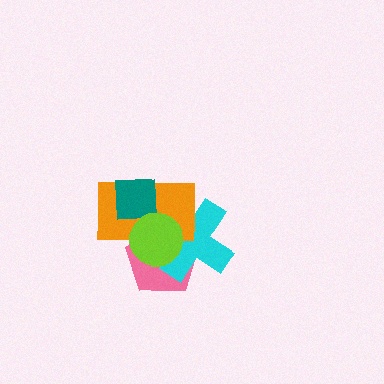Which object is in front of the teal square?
The lime circle is in front of the teal square.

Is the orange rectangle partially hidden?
Yes, it is partially covered by another shape.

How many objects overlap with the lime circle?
4 objects overlap with the lime circle.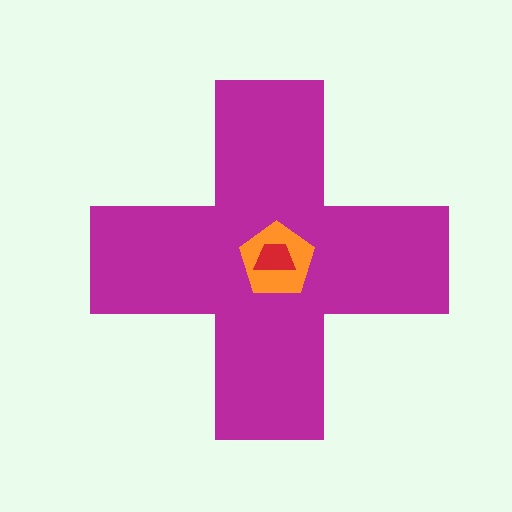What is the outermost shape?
The magenta cross.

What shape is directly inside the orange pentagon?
The red trapezoid.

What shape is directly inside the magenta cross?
The orange pentagon.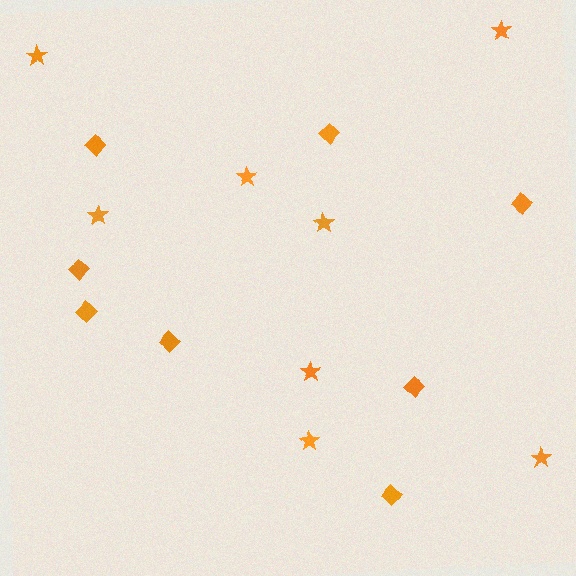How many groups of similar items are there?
There are 2 groups: one group of diamonds (8) and one group of stars (8).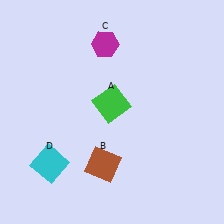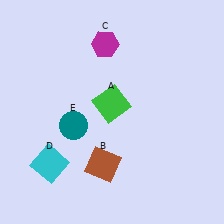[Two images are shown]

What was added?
A teal circle (E) was added in Image 2.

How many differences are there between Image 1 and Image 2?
There is 1 difference between the two images.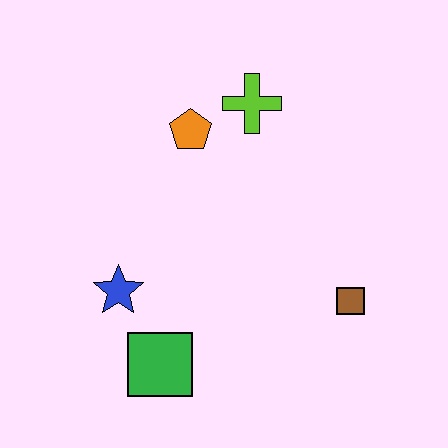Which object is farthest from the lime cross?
The green square is farthest from the lime cross.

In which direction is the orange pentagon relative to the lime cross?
The orange pentagon is to the left of the lime cross.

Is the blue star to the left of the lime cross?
Yes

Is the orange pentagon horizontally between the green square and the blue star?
No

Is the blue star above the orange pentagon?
No